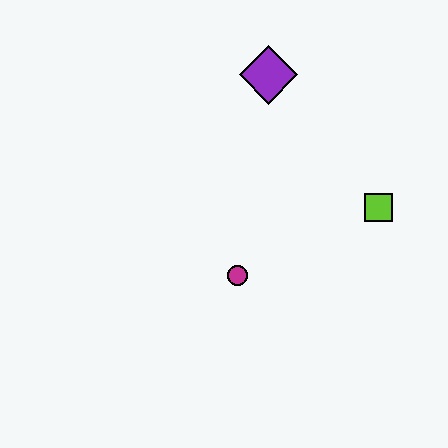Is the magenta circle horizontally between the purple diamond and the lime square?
No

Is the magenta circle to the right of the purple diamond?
No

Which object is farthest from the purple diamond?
The magenta circle is farthest from the purple diamond.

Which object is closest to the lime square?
The magenta circle is closest to the lime square.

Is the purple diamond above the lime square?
Yes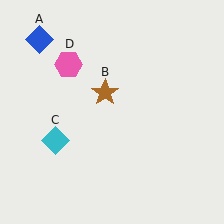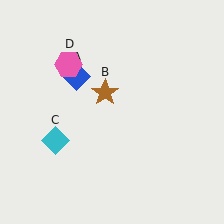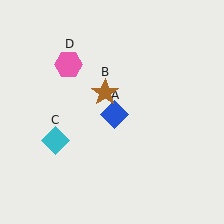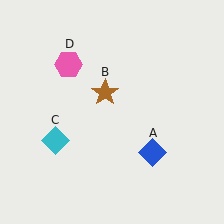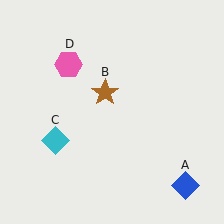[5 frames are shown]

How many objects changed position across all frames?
1 object changed position: blue diamond (object A).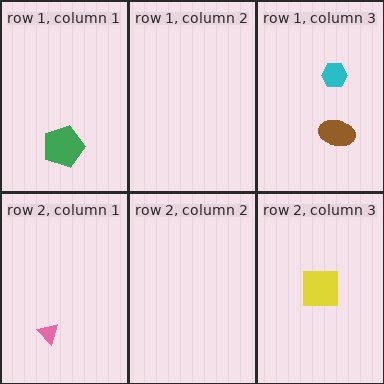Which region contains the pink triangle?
The row 2, column 1 region.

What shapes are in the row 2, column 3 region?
The yellow square.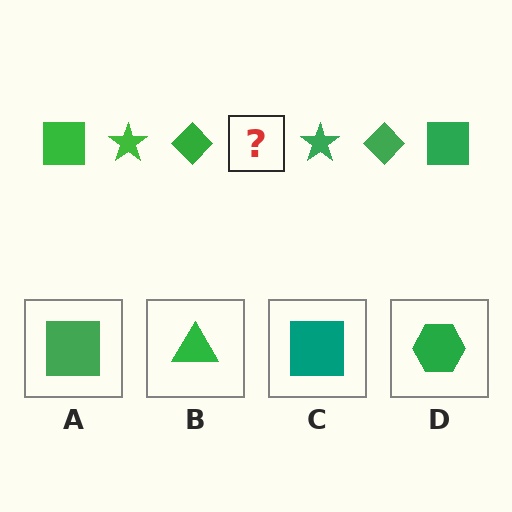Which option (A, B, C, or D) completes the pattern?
A.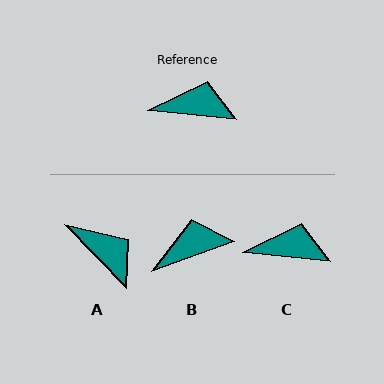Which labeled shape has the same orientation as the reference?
C.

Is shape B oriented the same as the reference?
No, it is off by about 26 degrees.